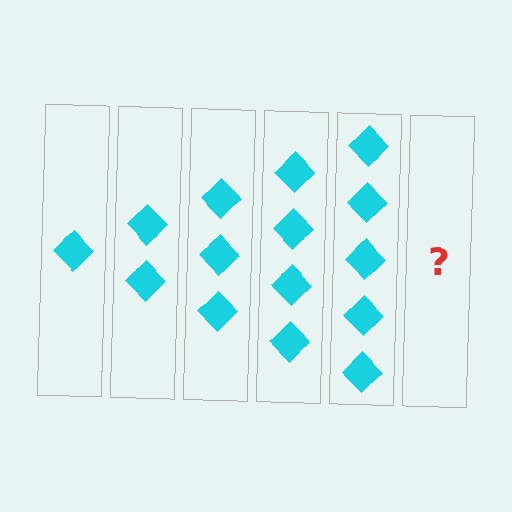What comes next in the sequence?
The next element should be 6 diamonds.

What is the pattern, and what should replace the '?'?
The pattern is that each step adds one more diamond. The '?' should be 6 diamonds.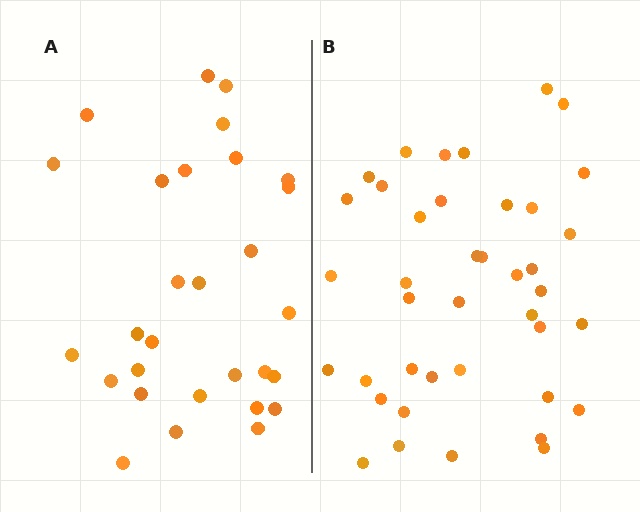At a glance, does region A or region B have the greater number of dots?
Region B (the right region) has more dots.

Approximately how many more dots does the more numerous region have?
Region B has roughly 12 or so more dots than region A.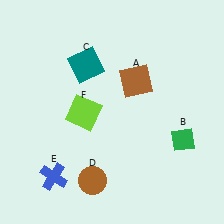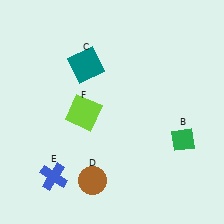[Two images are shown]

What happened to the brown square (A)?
The brown square (A) was removed in Image 2. It was in the top-right area of Image 1.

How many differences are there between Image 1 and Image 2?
There is 1 difference between the two images.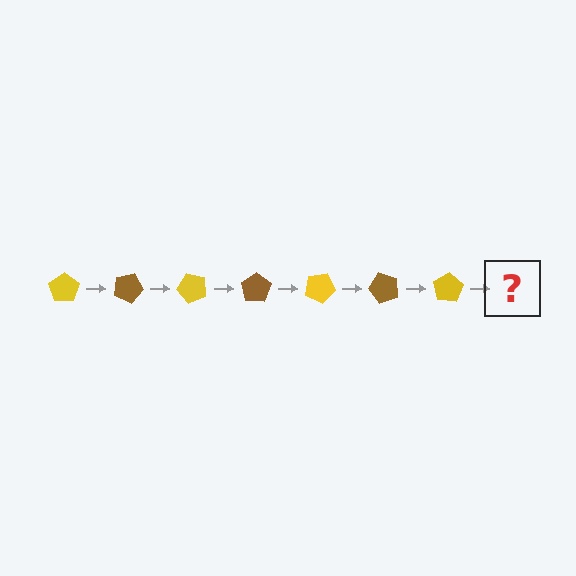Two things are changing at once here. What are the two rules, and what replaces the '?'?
The two rules are that it rotates 25 degrees each step and the color cycles through yellow and brown. The '?' should be a brown pentagon, rotated 175 degrees from the start.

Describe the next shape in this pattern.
It should be a brown pentagon, rotated 175 degrees from the start.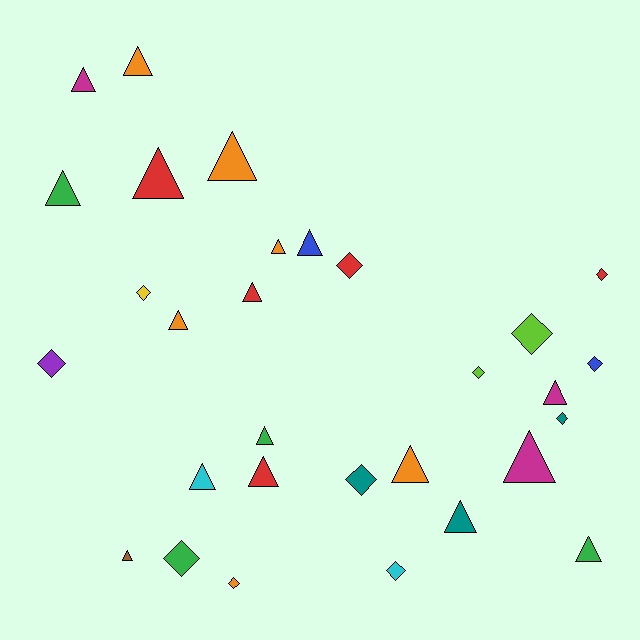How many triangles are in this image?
There are 18 triangles.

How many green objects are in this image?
There are 4 green objects.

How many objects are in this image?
There are 30 objects.